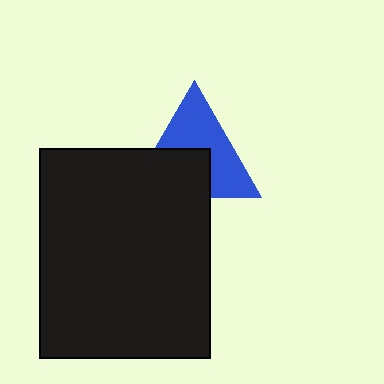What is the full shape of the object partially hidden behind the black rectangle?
The partially hidden object is a blue triangle.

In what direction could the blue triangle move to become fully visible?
The blue triangle could move up. That would shift it out from behind the black rectangle entirely.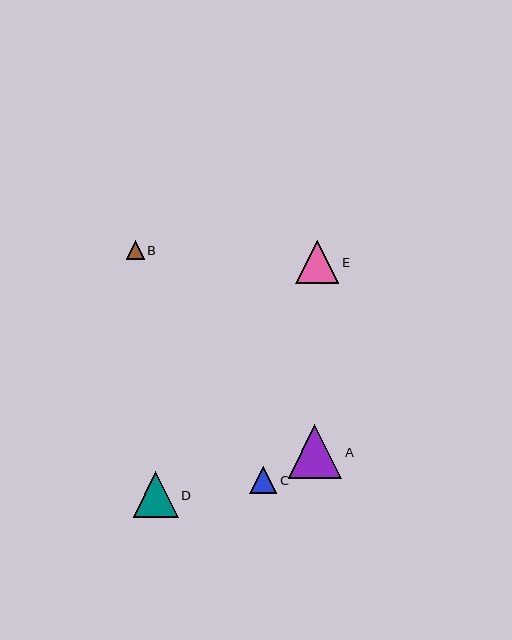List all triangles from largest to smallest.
From largest to smallest: A, D, E, C, B.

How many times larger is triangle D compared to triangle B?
Triangle D is approximately 2.5 times the size of triangle B.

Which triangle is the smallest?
Triangle B is the smallest with a size of approximately 18 pixels.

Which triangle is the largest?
Triangle A is the largest with a size of approximately 53 pixels.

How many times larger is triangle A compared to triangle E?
Triangle A is approximately 1.2 times the size of triangle E.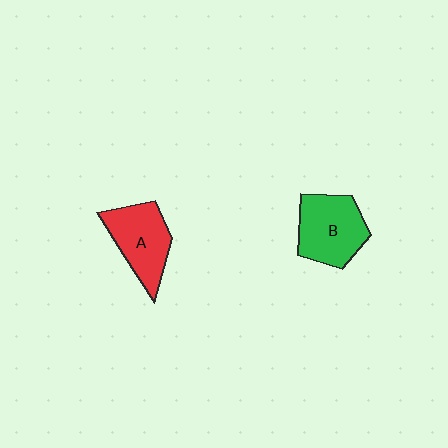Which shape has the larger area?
Shape B (green).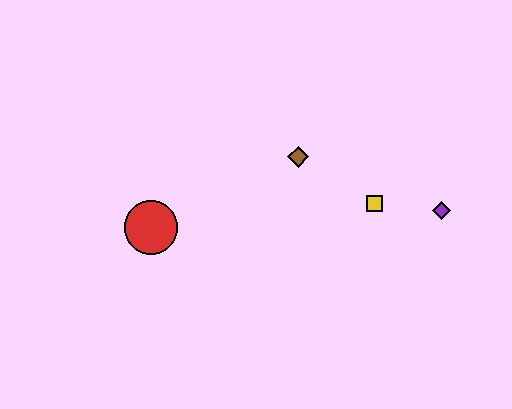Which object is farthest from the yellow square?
The red circle is farthest from the yellow square.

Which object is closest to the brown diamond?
The yellow square is closest to the brown diamond.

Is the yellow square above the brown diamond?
No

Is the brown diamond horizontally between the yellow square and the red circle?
Yes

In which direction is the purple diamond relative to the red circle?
The purple diamond is to the right of the red circle.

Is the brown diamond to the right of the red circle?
Yes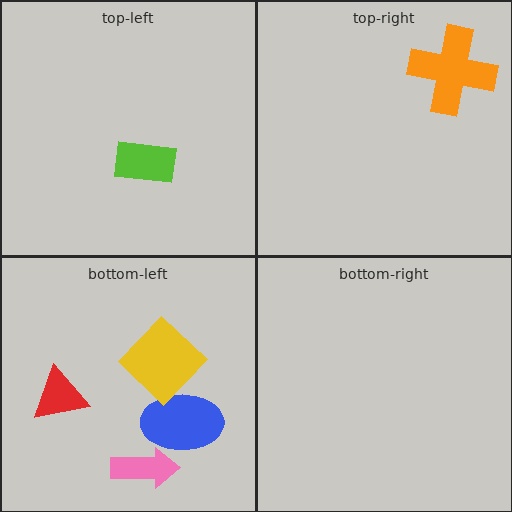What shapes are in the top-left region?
The lime rectangle.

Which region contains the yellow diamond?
The bottom-left region.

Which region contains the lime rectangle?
The top-left region.